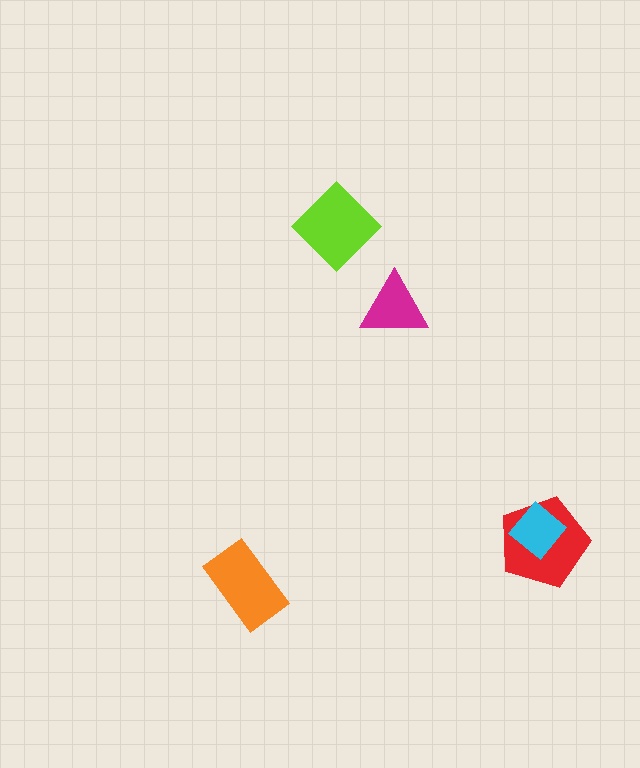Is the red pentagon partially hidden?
Yes, it is partially covered by another shape.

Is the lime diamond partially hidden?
No, no other shape covers it.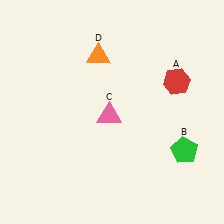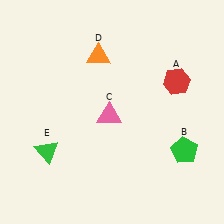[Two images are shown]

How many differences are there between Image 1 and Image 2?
There is 1 difference between the two images.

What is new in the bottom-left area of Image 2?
A green triangle (E) was added in the bottom-left area of Image 2.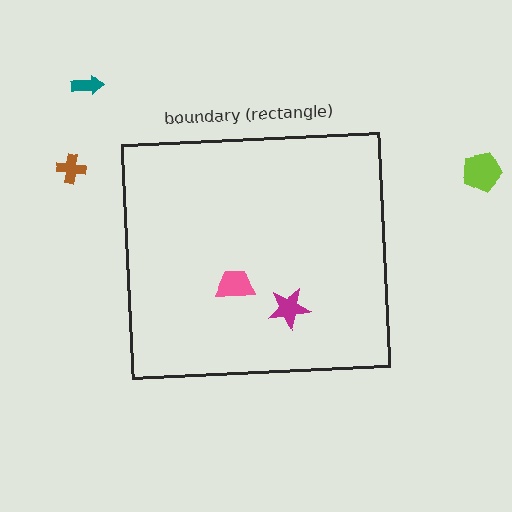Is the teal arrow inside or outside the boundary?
Outside.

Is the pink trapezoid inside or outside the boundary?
Inside.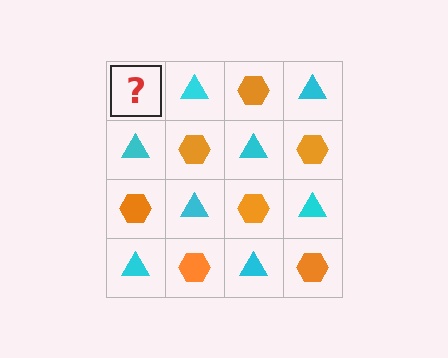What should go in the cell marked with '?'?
The missing cell should contain an orange hexagon.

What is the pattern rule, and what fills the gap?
The rule is that it alternates orange hexagon and cyan triangle in a checkerboard pattern. The gap should be filled with an orange hexagon.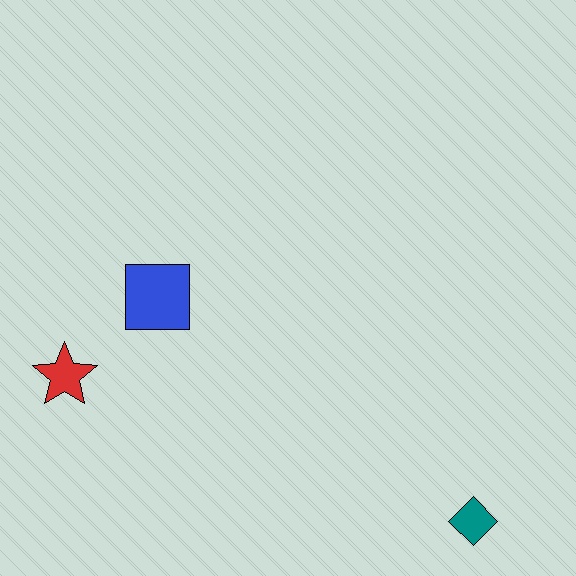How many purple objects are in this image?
There are no purple objects.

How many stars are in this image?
There is 1 star.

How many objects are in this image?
There are 3 objects.